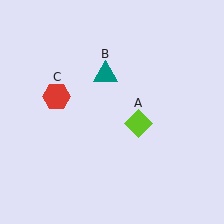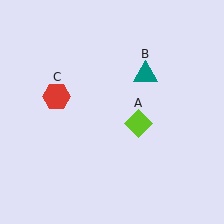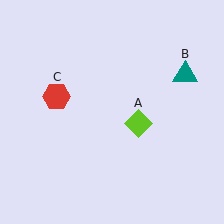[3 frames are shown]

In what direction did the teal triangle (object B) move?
The teal triangle (object B) moved right.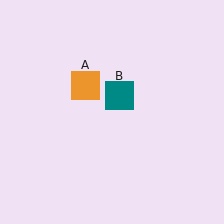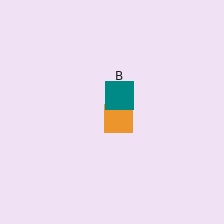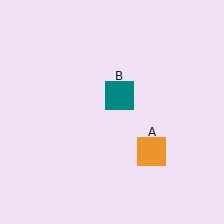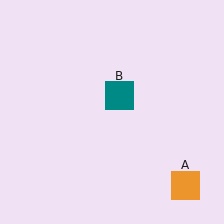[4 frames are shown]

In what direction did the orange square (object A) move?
The orange square (object A) moved down and to the right.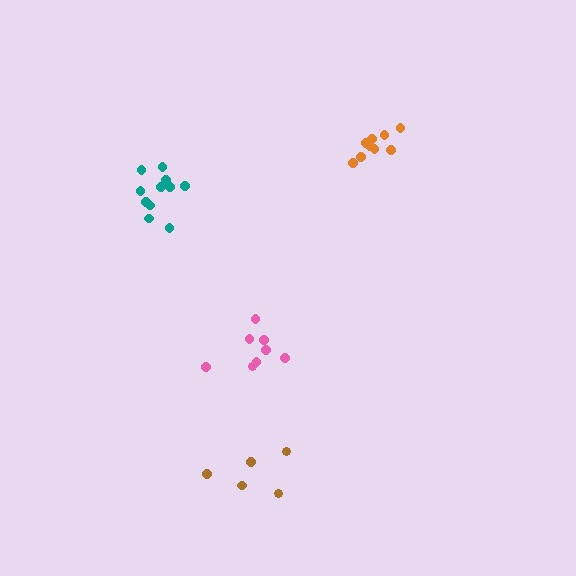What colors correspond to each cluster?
The clusters are colored: teal, brown, pink, orange.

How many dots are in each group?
Group 1: 11 dots, Group 2: 5 dots, Group 3: 8 dots, Group 4: 9 dots (33 total).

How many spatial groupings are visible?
There are 4 spatial groupings.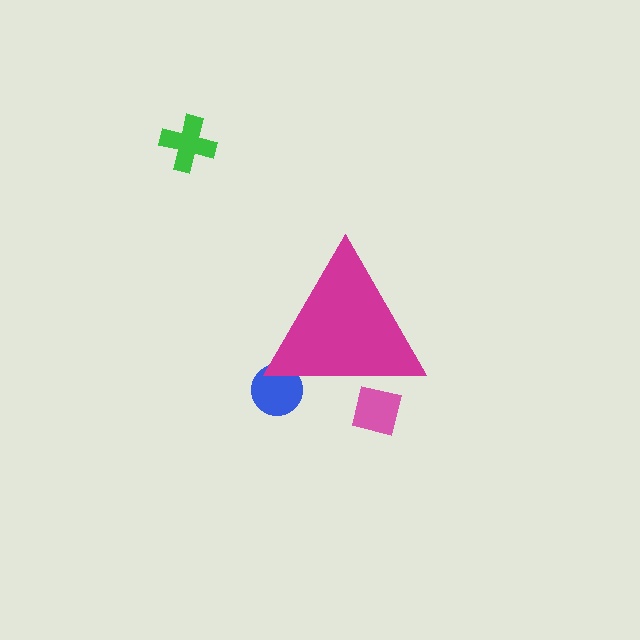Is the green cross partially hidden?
No, the green cross is fully visible.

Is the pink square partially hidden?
Yes, the pink square is partially hidden behind the magenta triangle.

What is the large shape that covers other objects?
A magenta triangle.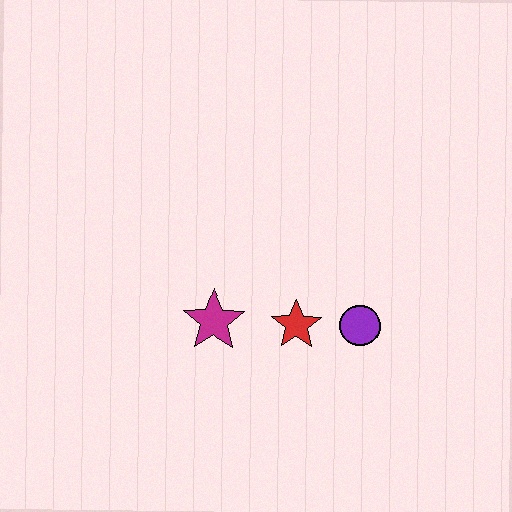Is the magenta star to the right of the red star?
No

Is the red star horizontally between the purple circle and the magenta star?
Yes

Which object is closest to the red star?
The purple circle is closest to the red star.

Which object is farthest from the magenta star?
The purple circle is farthest from the magenta star.